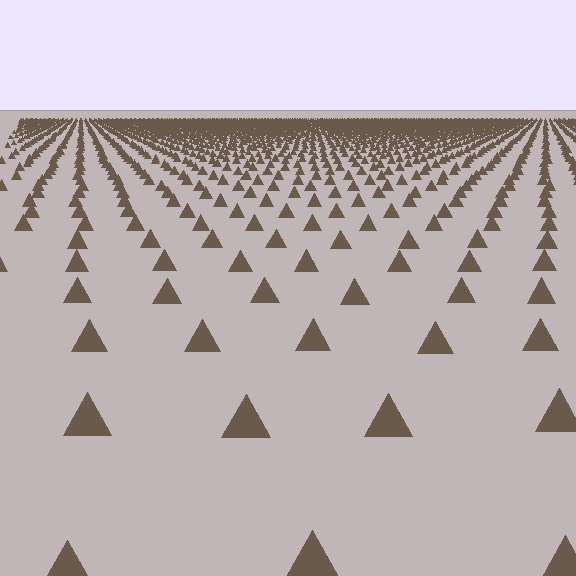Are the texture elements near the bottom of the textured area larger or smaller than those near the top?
Larger. Near the bottom, elements are closer to the viewer and appear at a bigger on-screen size.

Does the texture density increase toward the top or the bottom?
Density increases toward the top.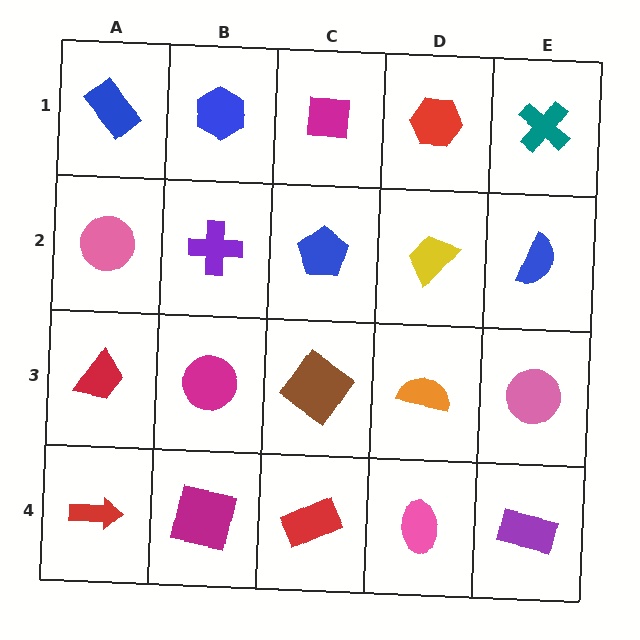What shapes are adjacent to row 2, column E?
A teal cross (row 1, column E), a pink circle (row 3, column E), a yellow trapezoid (row 2, column D).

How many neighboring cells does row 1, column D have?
3.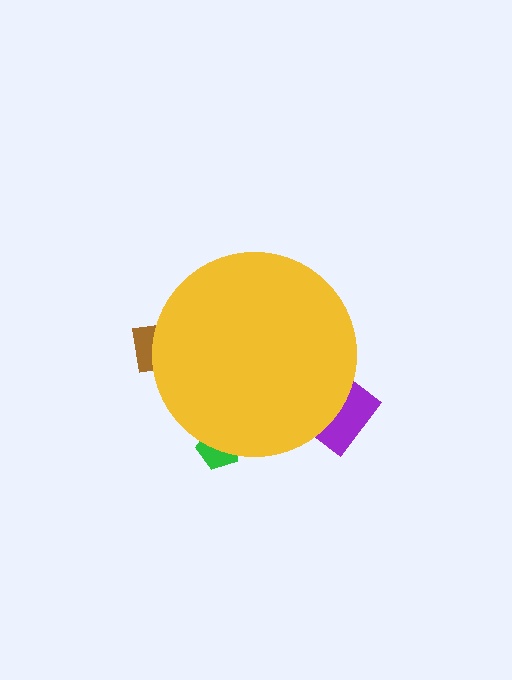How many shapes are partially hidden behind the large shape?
3 shapes are partially hidden.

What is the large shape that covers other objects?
A yellow circle.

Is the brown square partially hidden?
Yes, the brown square is partially hidden behind the yellow circle.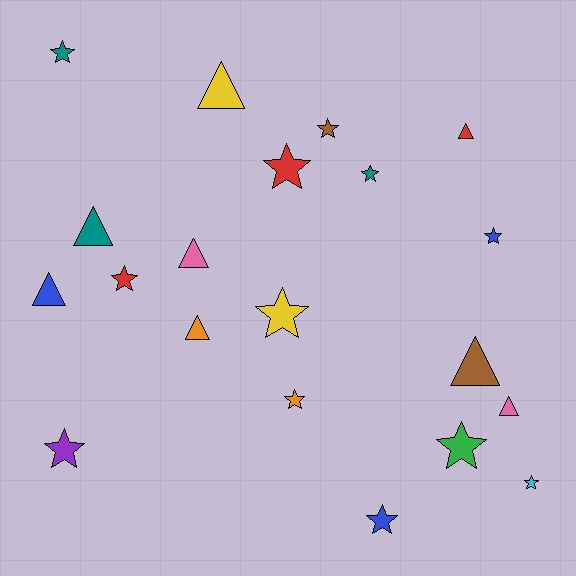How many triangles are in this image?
There are 8 triangles.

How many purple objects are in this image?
There is 1 purple object.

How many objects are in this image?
There are 20 objects.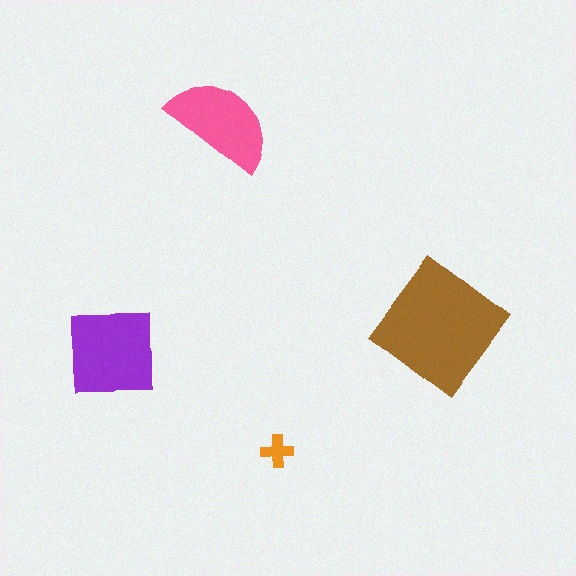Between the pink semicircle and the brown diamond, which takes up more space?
The brown diamond.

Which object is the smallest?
The orange cross.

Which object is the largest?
The brown diamond.